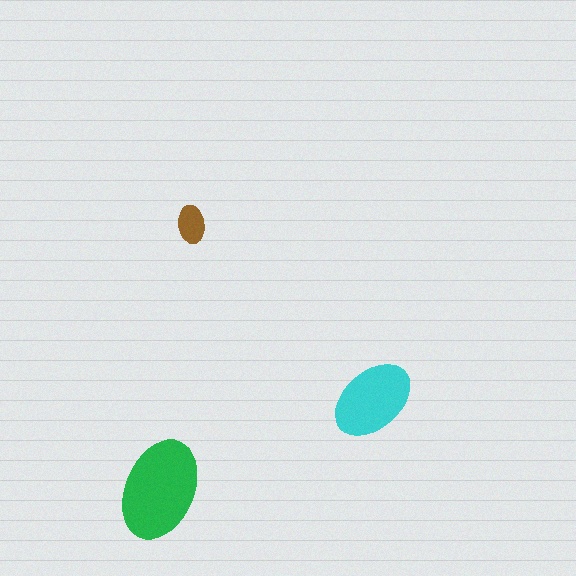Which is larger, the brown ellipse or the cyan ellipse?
The cyan one.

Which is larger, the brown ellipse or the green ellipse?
The green one.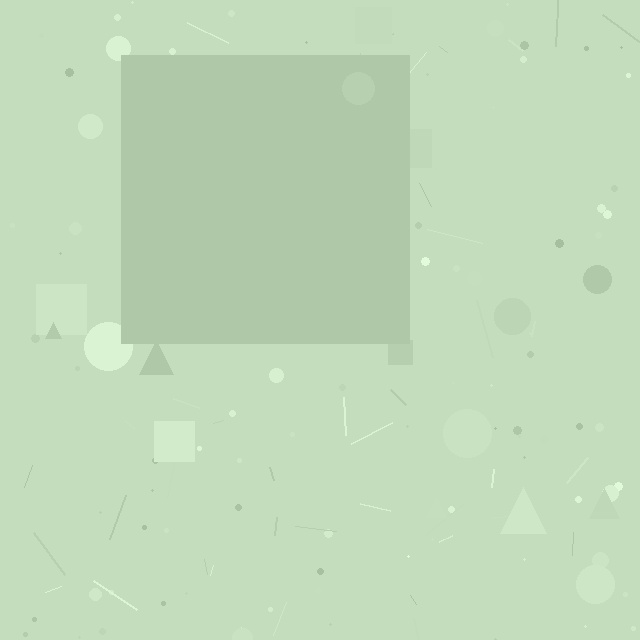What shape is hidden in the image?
A square is hidden in the image.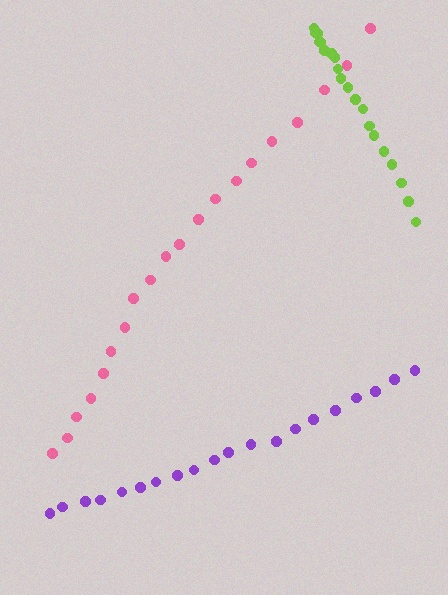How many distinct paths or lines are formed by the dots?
There are 3 distinct paths.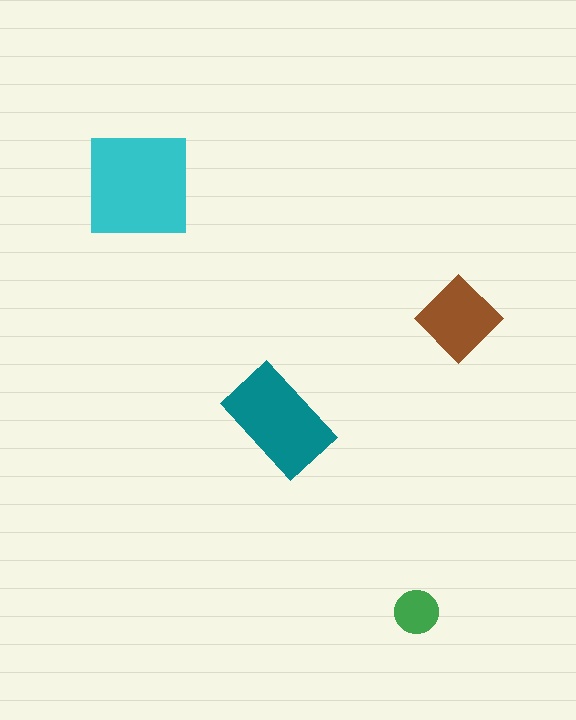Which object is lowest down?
The green circle is bottommost.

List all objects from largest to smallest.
The cyan square, the teal rectangle, the brown diamond, the green circle.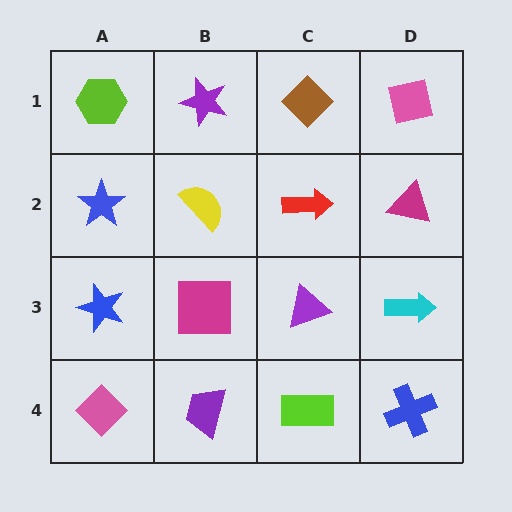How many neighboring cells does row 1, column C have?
3.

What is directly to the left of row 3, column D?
A purple triangle.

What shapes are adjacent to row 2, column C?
A brown diamond (row 1, column C), a purple triangle (row 3, column C), a yellow semicircle (row 2, column B), a magenta triangle (row 2, column D).